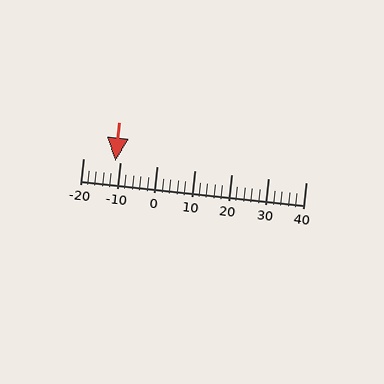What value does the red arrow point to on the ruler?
The red arrow points to approximately -11.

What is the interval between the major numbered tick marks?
The major tick marks are spaced 10 units apart.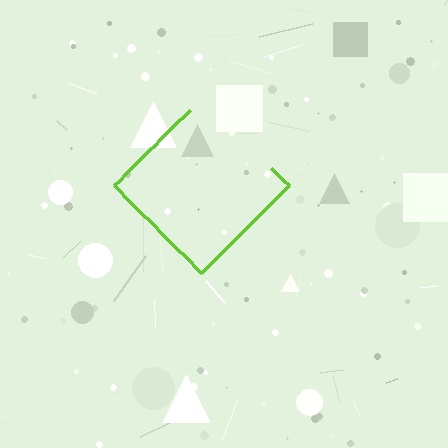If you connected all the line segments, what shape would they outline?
They would outline a diamond.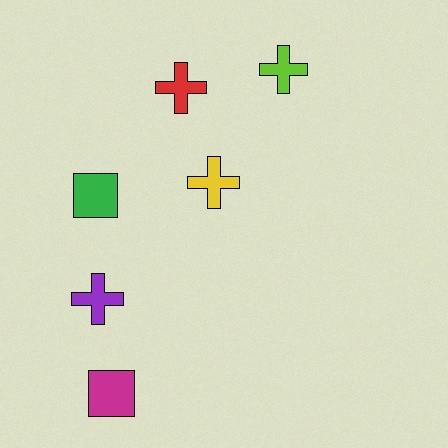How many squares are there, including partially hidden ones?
There are 2 squares.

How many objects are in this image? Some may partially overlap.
There are 6 objects.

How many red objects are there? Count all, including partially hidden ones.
There is 1 red object.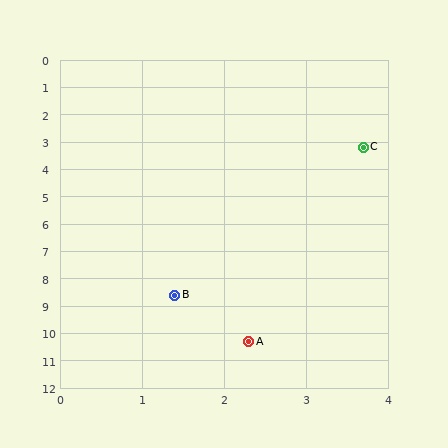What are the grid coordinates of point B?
Point B is at approximately (1.4, 8.6).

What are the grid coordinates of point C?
Point C is at approximately (3.7, 3.2).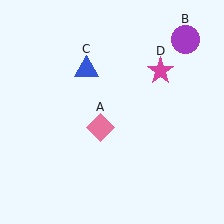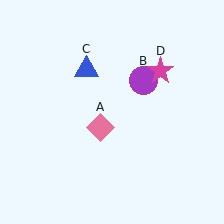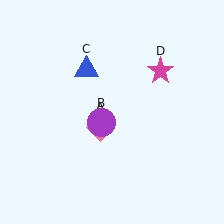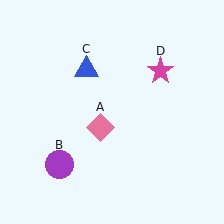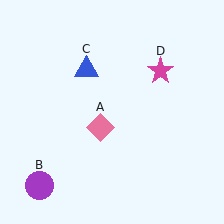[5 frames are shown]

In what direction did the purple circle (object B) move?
The purple circle (object B) moved down and to the left.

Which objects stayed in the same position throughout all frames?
Pink diamond (object A) and blue triangle (object C) and magenta star (object D) remained stationary.